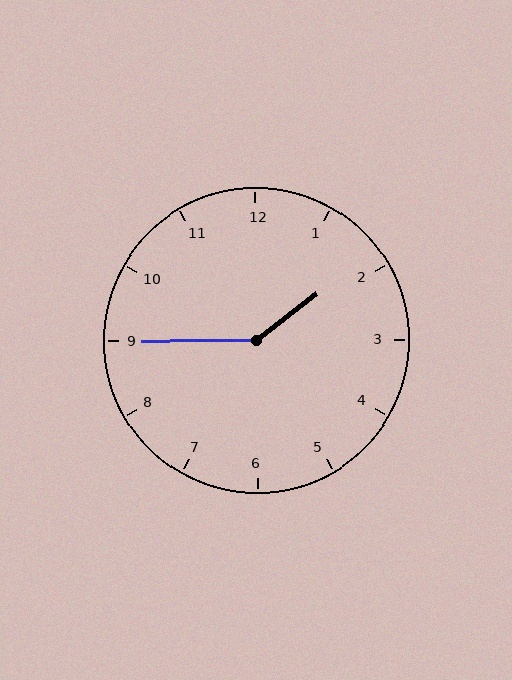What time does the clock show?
1:45.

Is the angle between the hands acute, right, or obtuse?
It is obtuse.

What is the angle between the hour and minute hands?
Approximately 142 degrees.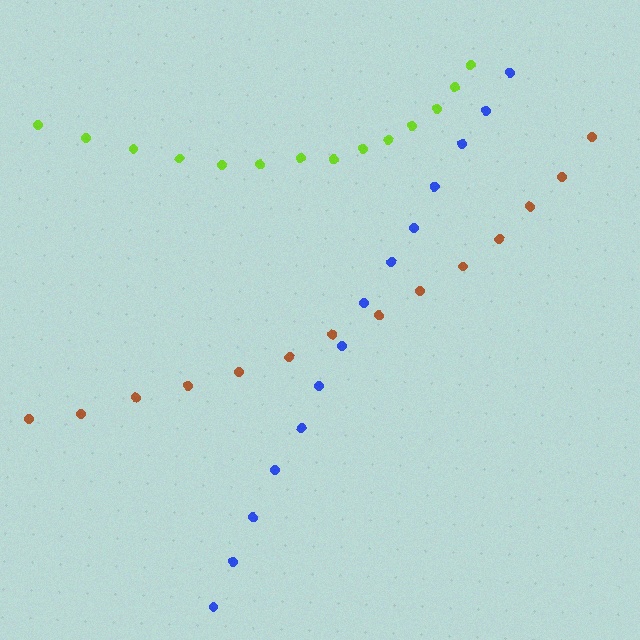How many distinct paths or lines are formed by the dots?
There are 3 distinct paths.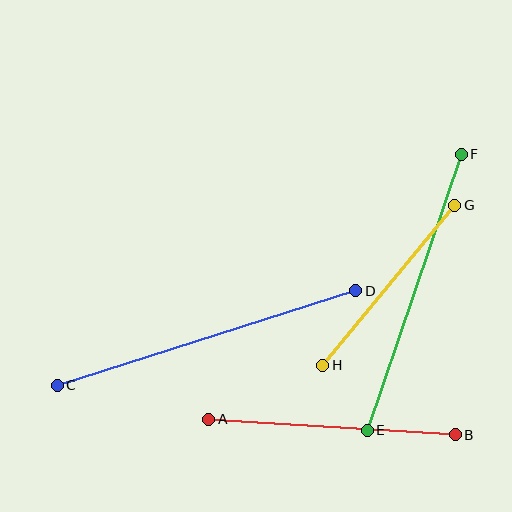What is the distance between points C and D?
The distance is approximately 313 pixels.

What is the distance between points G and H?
The distance is approximately 207 pixels.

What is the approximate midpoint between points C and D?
The midpoint is at approximately (206, 338) pixels.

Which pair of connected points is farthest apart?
Points C and D are farthest apart.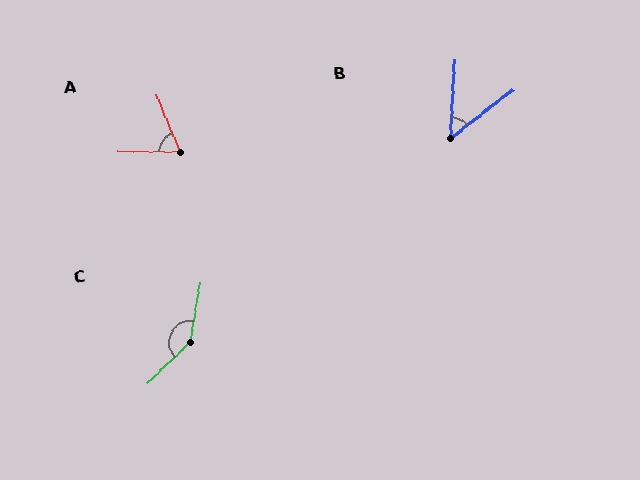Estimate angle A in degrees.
Approximately 67 degrees.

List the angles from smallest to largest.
B (49°), A (67°), C (144°).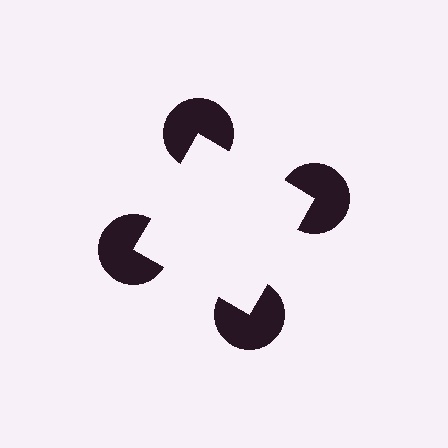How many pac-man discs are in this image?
There are 4 — one at each vertex of the illusory square.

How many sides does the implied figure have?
4 sides.